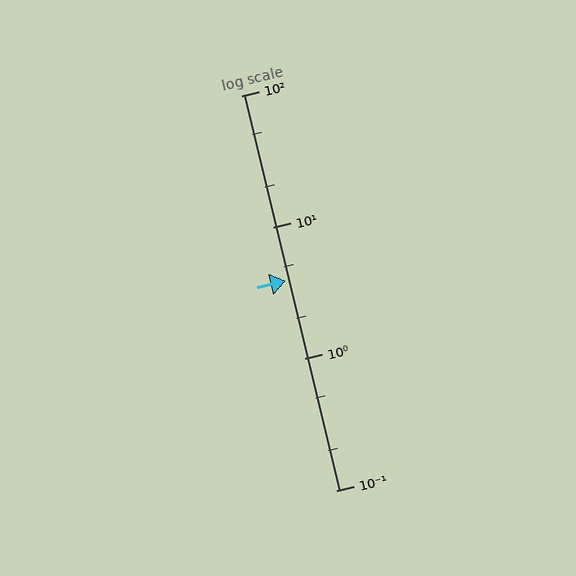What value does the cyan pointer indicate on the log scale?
The pointer indicates approximately 3.9.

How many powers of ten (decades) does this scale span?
The scale spans 3 decades, from 0.1 to 100.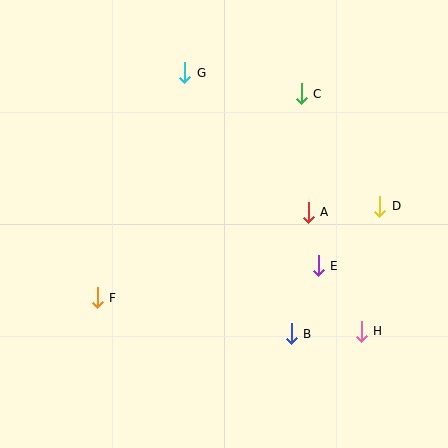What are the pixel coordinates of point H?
Point H is at (361, 331).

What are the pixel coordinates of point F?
Point F is at (97, 298).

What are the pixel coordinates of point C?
Point C is at (301, 94).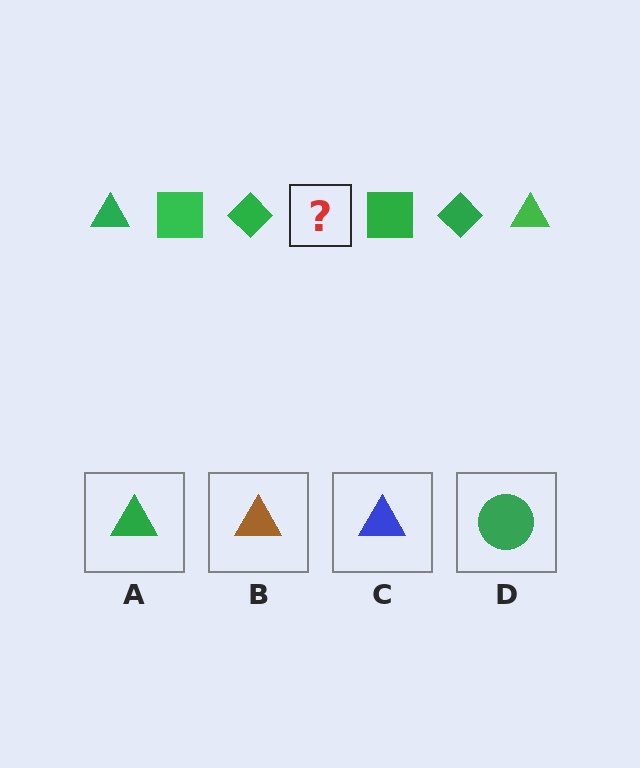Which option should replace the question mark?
Option A.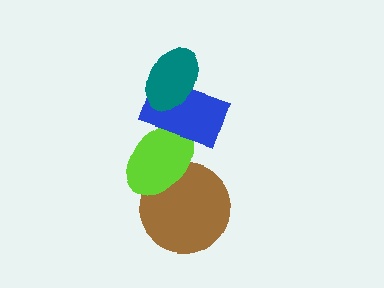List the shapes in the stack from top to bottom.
From top to bottom: the teal ellipse, the blue rectangle, the lime ellipse, the brown circle.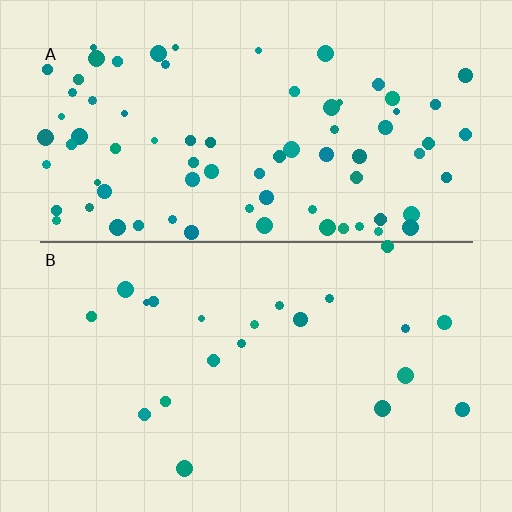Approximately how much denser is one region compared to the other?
Approximately 3.7× — region A over region B.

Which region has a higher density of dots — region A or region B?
A (the top).